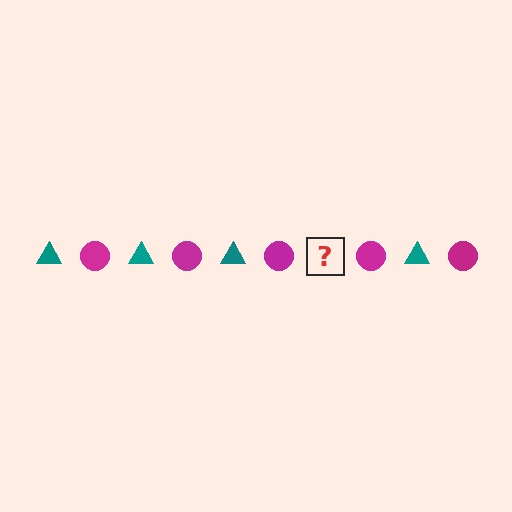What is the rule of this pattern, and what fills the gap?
The rule is that the pattern alternates between teal triangle and magenta circle. The gap should be filled with a teal triangle.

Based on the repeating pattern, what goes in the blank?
The blank should be a teal triangle.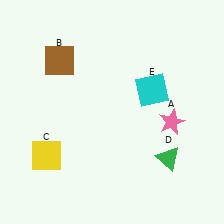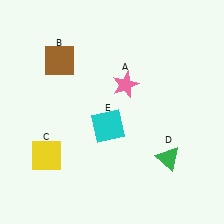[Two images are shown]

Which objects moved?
The objects that moved are: the pink star (A), the cyan square (E).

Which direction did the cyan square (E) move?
The cyan square (E) moved left.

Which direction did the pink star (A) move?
The pink star (A) moved left.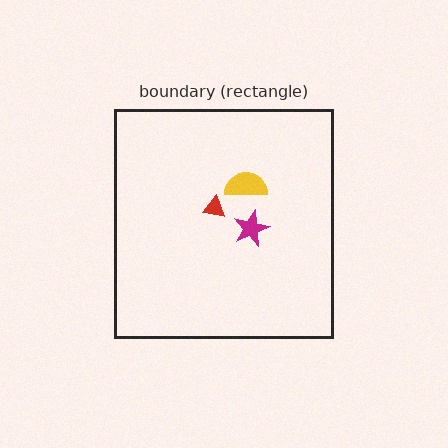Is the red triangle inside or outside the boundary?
Inside.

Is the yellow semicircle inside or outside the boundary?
Inside.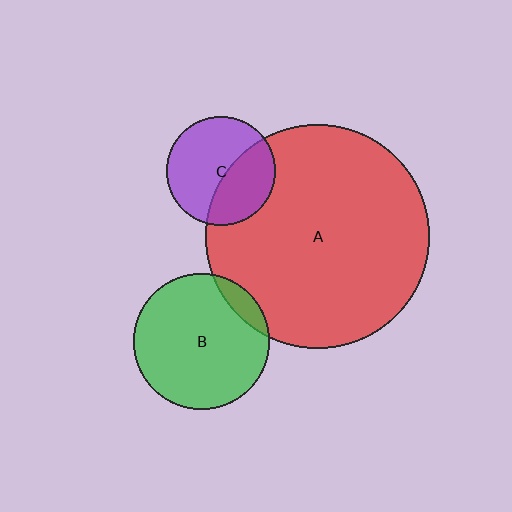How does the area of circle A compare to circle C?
Approximately 4.2 times.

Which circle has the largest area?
Circle A (red).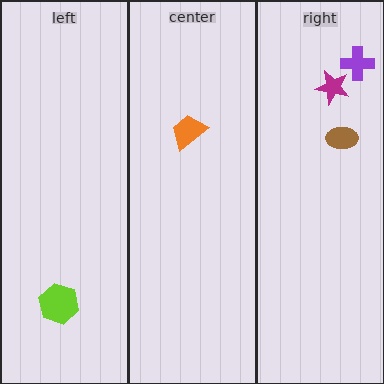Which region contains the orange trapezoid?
The center region.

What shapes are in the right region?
The brown ellipse, the purple cross, the magenta star.